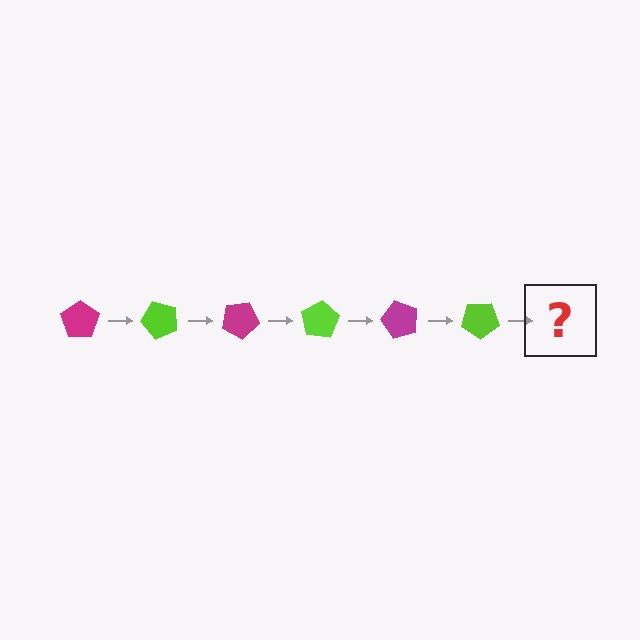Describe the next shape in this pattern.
It should be a magenta pentagon, rotated 300 degrees from the start.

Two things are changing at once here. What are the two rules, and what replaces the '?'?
The two rules are that it rotates 50 degrees each step and the color cycles through magenta and lime. The '?' should be a magenta pentagon, rotated 300 degrees from the start.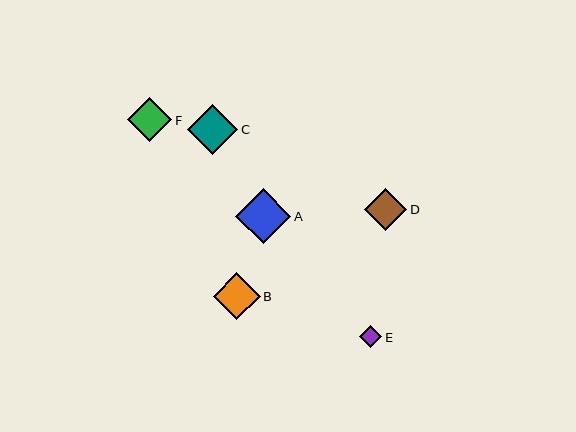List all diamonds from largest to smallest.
From largest to smallest: A, C, B, F, D, E.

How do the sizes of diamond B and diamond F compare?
Diamond B and diamond F are approximately the same size.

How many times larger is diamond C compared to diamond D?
Diamond C is approximately 1.2 times the size of diamond D.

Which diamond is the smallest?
Diamond E is the smallest with a size of approximately 22 pixels.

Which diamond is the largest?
Diamond A is the largest with a size of approximately 55 pixels.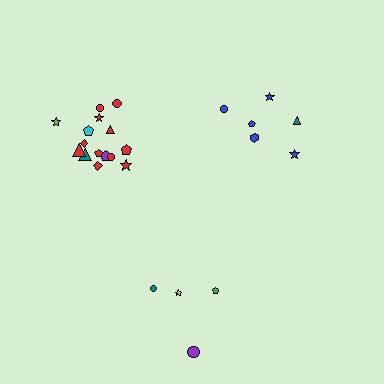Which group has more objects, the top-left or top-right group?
The top-left group.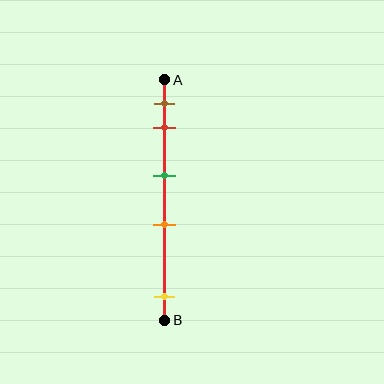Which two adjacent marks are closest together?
The brown and red marks are the closest adjacent pair.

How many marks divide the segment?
There are 5 marks dividing the segment.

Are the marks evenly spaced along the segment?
No, the marks are not evenly spaced.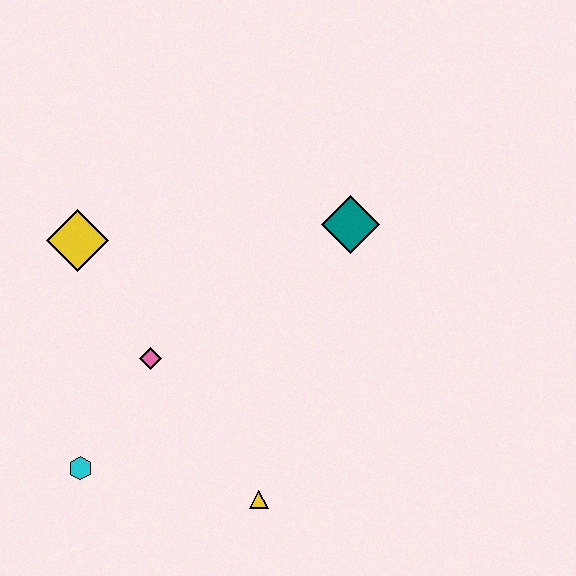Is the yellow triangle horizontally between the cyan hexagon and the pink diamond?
No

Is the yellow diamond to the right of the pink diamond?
No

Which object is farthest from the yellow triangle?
The yellow diamond is farthest from the yellow triangle.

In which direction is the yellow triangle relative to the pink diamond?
The yellow triangle is below the pink diamond.